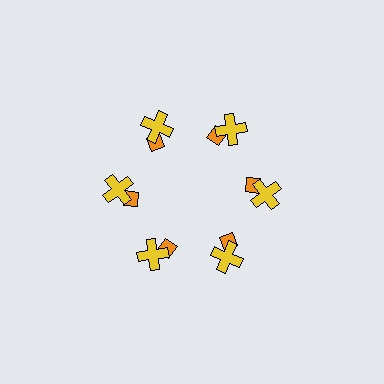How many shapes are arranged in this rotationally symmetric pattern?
There are 12 shapes, arranged in 6 groups of 2.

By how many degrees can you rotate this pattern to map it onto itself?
The pattern maps onto itself every 60 degrees of rotation.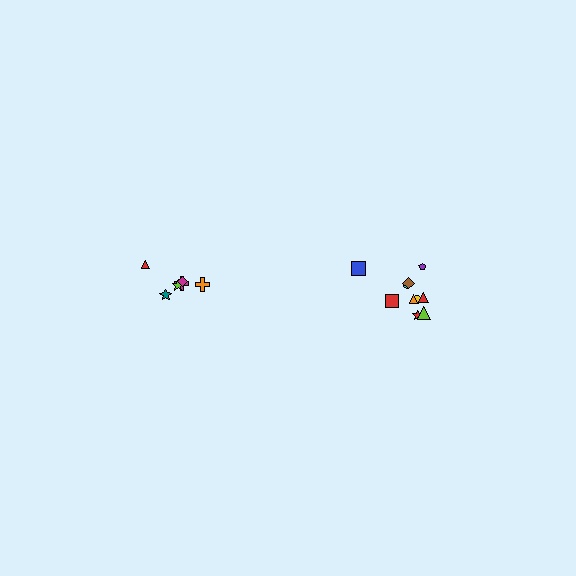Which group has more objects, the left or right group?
The right group.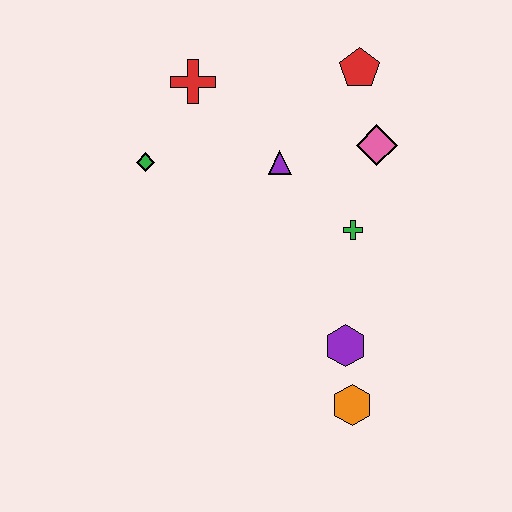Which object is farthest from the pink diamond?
The orange hexagon is farthest from the pink diamond.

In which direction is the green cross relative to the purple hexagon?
The green cross is above the purple hexagon.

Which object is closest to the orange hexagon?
The purple hexagon is closest to the orange hexagon.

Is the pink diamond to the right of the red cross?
Yes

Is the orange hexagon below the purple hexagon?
Yes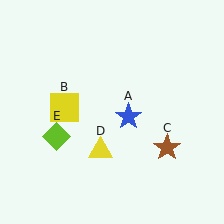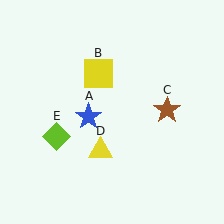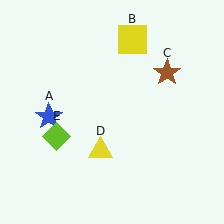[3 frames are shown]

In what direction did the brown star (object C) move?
The brown star (object C) moved up.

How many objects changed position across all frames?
3 objects changed position: blue star (object A), yellow square (object B), brown star (object C).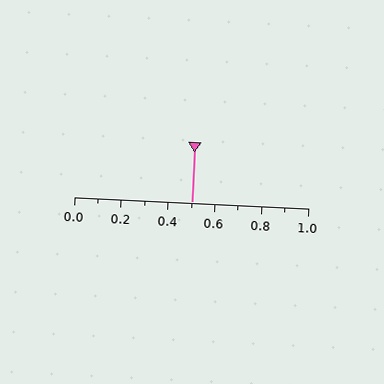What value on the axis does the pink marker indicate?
The marker indicates approximately 0.5.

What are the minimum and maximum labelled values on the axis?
The axis runs from 0.0 to 1.0.